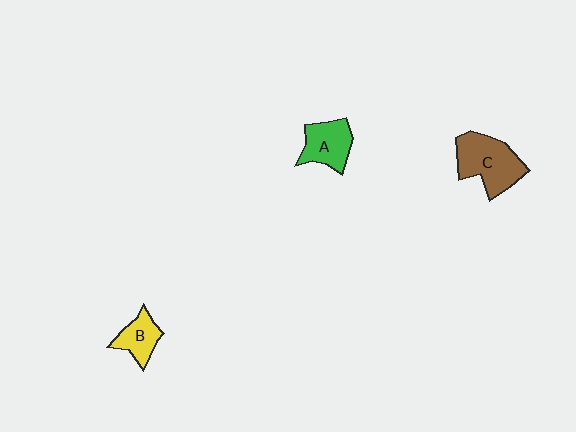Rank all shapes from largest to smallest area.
From largest to smallest: C (brown), A (green), B (yellow).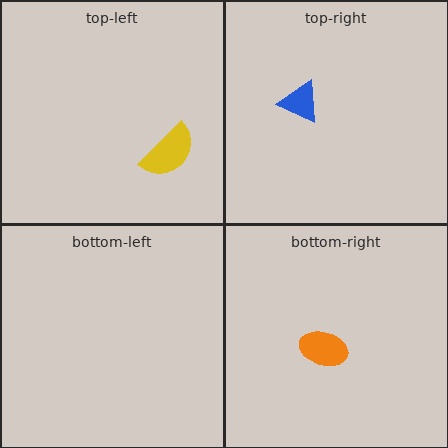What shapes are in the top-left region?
The yellow semicircle.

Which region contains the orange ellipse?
The bottom-right region.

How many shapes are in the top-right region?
1.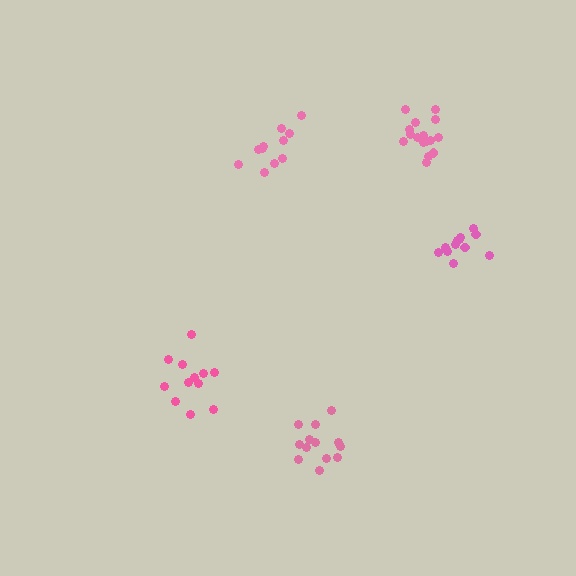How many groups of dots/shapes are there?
There are 5 groups.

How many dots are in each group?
Group 1: 12 dots, Group 2: 11 dots, Group 3: 16 dots, Group 4: 12 dots, Group 5: 13 dots (64 total).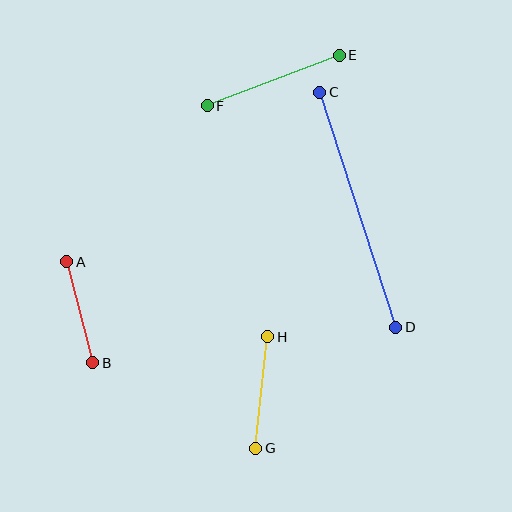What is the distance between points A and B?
The distance is approximately 104 pixels.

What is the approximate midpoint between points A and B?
The midpoint is at approximately (80, 312) pixels.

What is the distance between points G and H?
The distance is approximately 112 pixels.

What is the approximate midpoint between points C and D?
The midpoint is at approximately (358, 210) pixels.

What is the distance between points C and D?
The distance is approximately 247 pixels.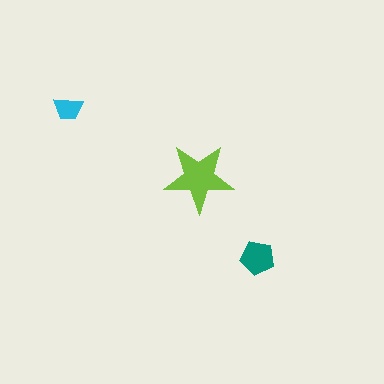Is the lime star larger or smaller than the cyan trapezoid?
Larger.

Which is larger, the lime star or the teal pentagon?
The lime star.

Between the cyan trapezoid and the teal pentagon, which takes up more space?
The teal pentagon.